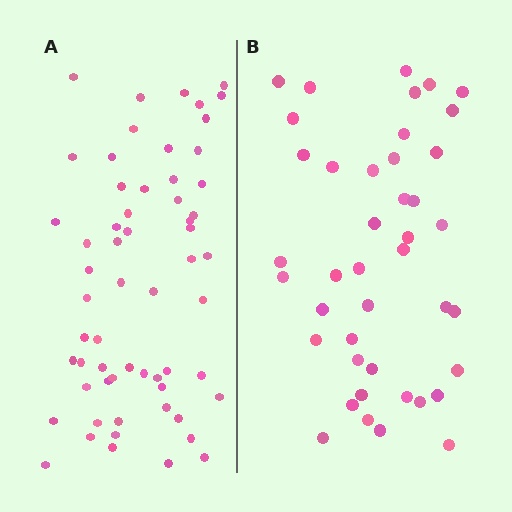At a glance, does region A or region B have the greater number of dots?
Region A (the left region) has more dots.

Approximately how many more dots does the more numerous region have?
Region A has approximately 20 more dots than region B.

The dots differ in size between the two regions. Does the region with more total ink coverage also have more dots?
No. Region B has more total ink coverage because its dots are larger, but region A actually contains more individual dots. Total area can be misleading — the number of items is what matters here.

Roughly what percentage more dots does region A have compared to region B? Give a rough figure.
About 45% more.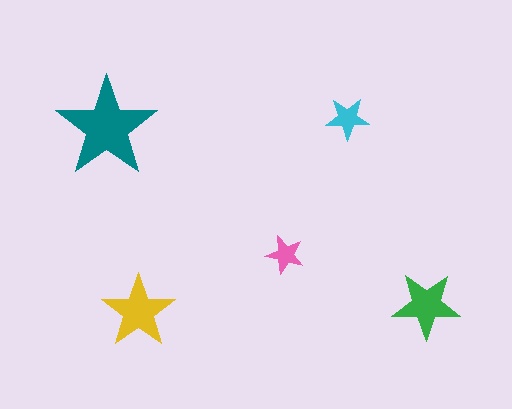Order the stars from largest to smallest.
the teal one, the yellow one, the green one, the cyan one, the pink one.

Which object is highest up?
The cyan star is topmost.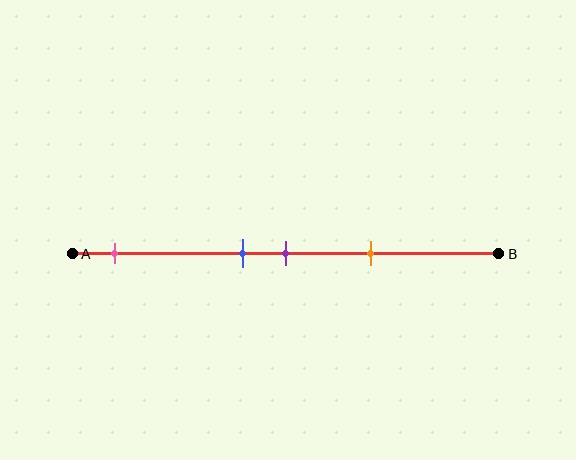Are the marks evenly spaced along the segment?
No, the marks are not evenly spaced.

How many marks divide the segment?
There are 4 marks dividing the segment.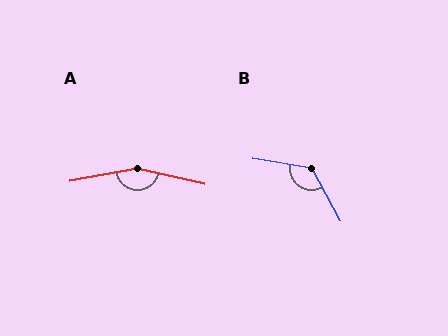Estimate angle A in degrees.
Approximately 157 degrees.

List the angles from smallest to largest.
B (128°), A (157°).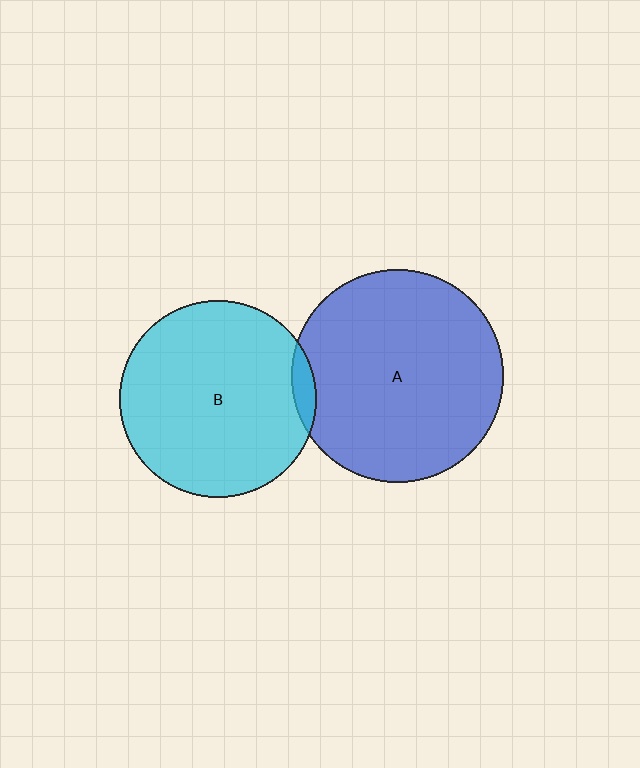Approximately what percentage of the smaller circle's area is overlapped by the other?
Approximately 5%.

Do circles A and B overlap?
Yes.